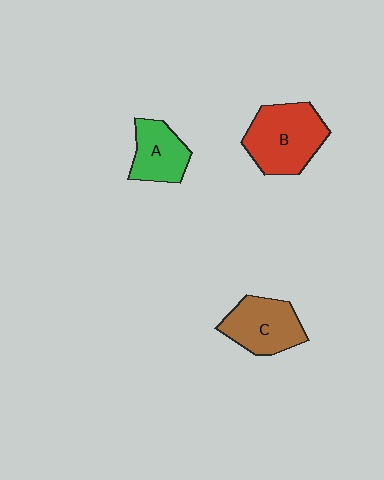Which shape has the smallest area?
Shape A (green).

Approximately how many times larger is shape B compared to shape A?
Approximately 1.6 times.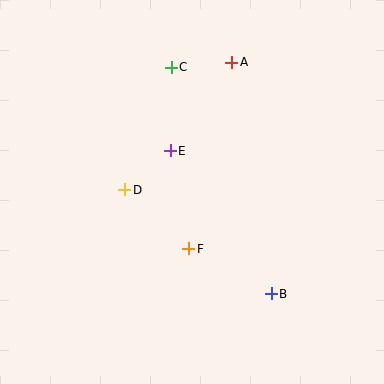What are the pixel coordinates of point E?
Point E is at (170, 151).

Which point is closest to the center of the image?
Point E at (170, 151) is closest to the center.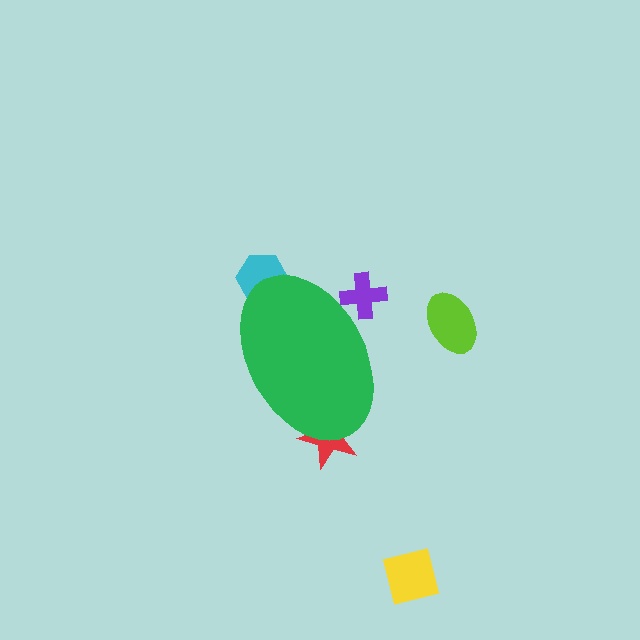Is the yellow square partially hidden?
No, the yellow square is fully visible.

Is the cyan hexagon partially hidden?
Yes, the cyan hexagon is partially hidden behind the green ellipse.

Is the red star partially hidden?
Yes, the red star is partially hidden behind the green ellipse.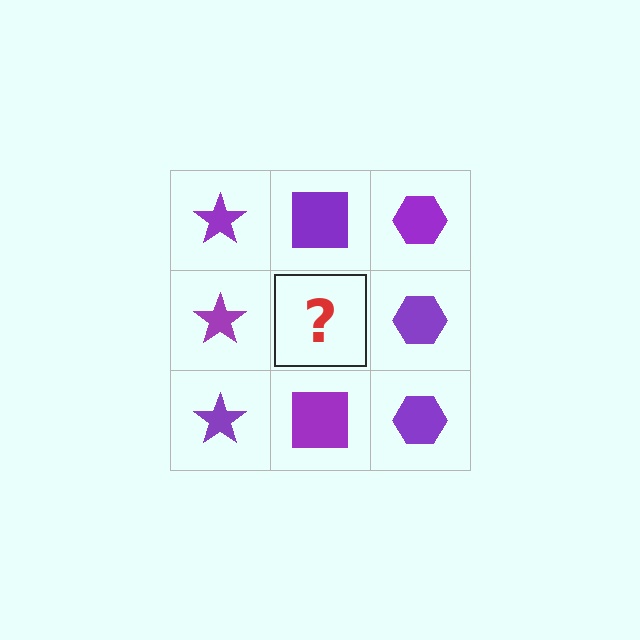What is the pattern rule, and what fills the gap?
The rule is that each column has a consistent shape. The gap should be filled with a purple square.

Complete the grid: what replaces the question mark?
The question mark should be replaced with a purple square.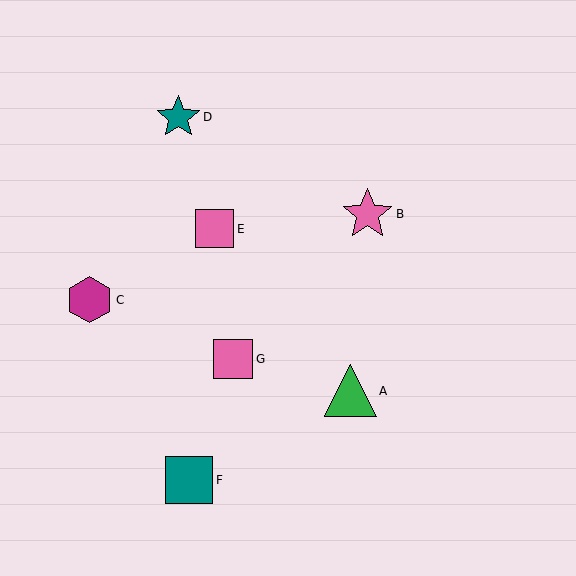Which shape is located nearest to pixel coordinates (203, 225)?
The pink square (labeled E) at (214, 229) is nearest to that location.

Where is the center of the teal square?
The center of the teal square is at (189, 480).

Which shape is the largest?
The green triangle (labeled A) is the largest.